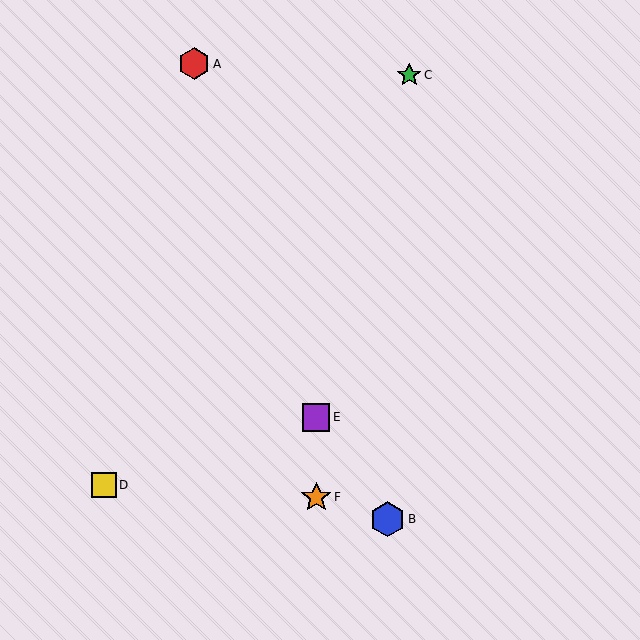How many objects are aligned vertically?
2 objects (E, F) are aligned vertically.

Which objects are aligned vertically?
Objects E, F are aligned vertically.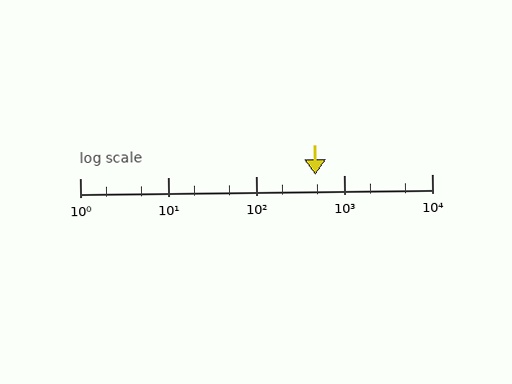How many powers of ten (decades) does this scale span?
The scale spans 4 decades, from 1 to 10000.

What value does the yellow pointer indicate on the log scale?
The pointer indicates approximately 470.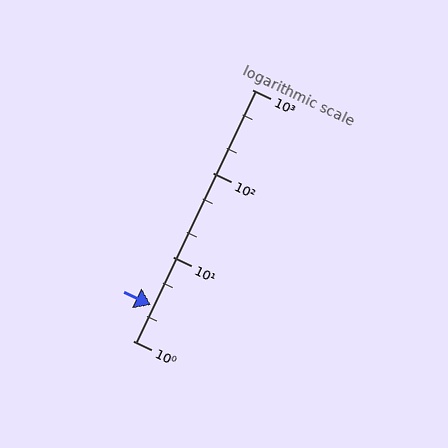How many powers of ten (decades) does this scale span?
The scale spans 3 decades, from 1 to 1000.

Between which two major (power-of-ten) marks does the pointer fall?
The pointer is between 1 and 10.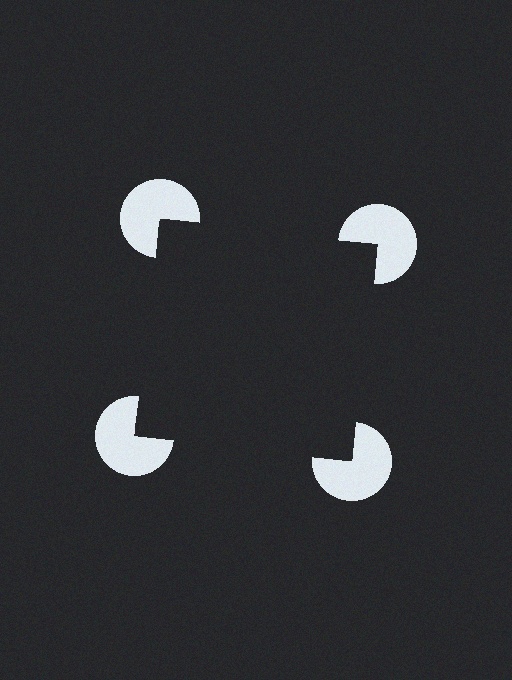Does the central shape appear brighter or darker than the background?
It typically appears slightly darker than the background, even though no actual brightness change is drawn.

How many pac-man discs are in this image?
There are 4 — one at each vertex of the illusory square.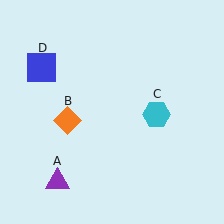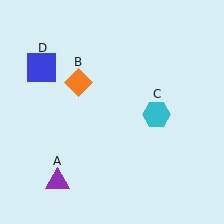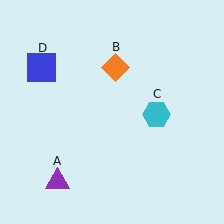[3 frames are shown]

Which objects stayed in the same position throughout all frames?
Purple triangle (object A) and cyan hexagon (object C) and blue square (object D) remained stationary.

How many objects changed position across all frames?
1 object changed position: orange diamond (object B).